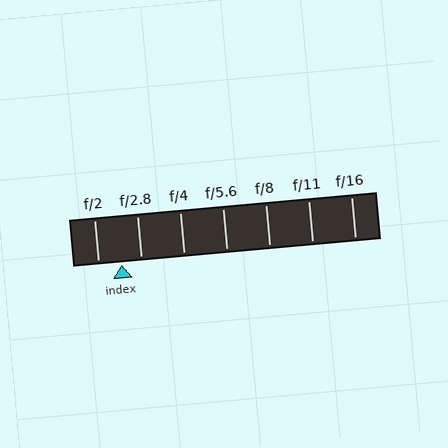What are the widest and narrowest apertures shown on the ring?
The widest aperture shown is f/2 and the narrowest is f/16.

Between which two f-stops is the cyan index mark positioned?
The index mark is between f/2 and f/2.8.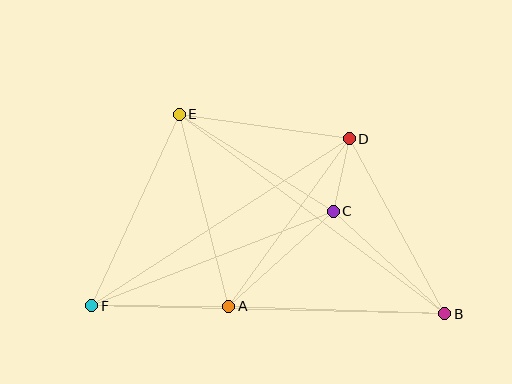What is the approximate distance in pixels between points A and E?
The distance between A and E is approximately 198 pixels.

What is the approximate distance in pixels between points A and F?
The distance between A and F is approximately 137 pixels.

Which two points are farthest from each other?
Points B and F are farthest from each other.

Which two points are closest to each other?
Points C and D are closest to each other.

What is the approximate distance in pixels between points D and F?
The distance between D and F is approximately 307 pixels.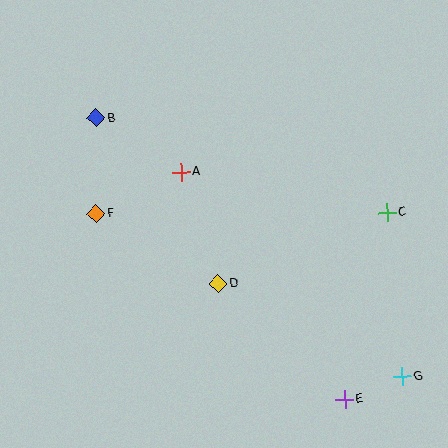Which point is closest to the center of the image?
Point D at (218, 284) is closest to the center.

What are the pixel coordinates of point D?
Point D is at (218, 284).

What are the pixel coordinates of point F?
Point F is at (96, 213).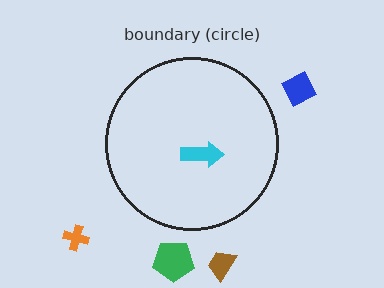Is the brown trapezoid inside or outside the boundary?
Outside.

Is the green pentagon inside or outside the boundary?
Outside.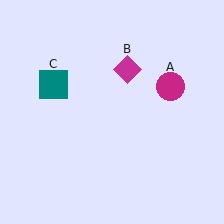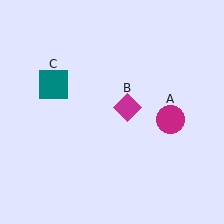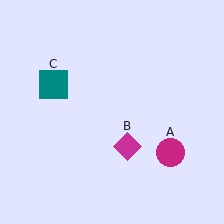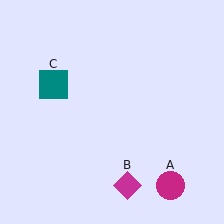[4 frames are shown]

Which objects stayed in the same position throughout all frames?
Teal square (object C) remained stationary.